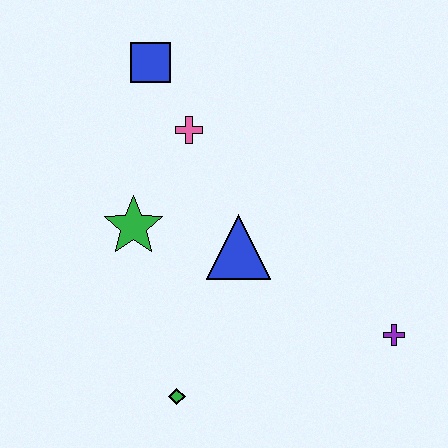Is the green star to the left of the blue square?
Yes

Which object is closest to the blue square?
The pink cross is closest to the blue square.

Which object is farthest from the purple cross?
The blue square is farthest from the purple cross.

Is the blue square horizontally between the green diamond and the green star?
Yes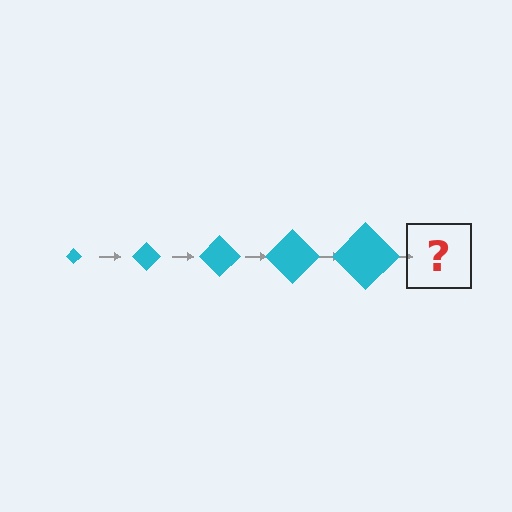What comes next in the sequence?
The next element should be a cyan diamond, larger than the previous one.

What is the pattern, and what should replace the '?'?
The pattern is that the diamond gets progressively larger each step. The '?' should be a cyan diamond, larger than the previous one.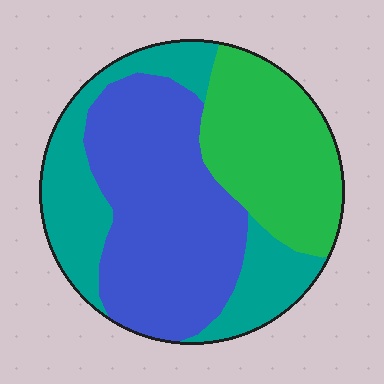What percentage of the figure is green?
Green takes up about one quarter (1/4) of the figure.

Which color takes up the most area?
Blue, at roughly 45%.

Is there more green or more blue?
Blue.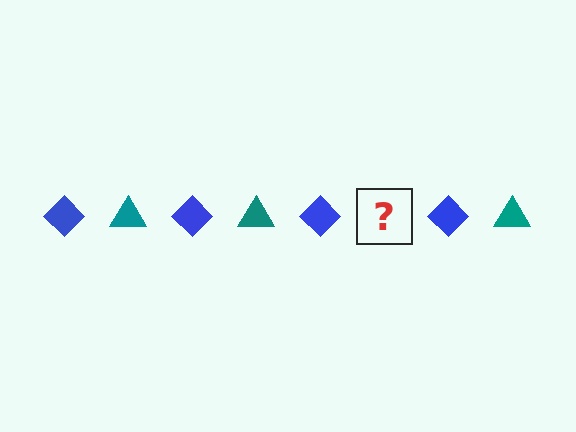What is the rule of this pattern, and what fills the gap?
The rule is that the pattern alternates between blue diamond and teal triangle. The gap should be filled with a teal triangle.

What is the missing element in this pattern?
The missing element is a teal triangle.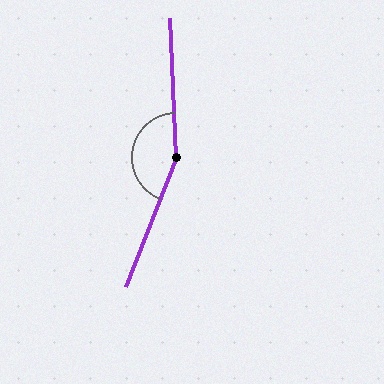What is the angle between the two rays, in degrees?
Approximately 156 degrees.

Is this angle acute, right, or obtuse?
It is obtuse.